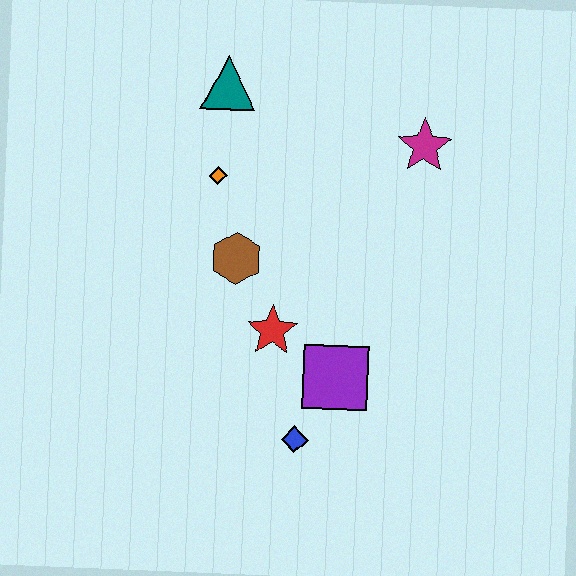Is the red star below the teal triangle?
Yes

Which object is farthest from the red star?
The teal triangle is farthest from the red star.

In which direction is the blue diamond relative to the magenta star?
The blue diamond is below the magenta star.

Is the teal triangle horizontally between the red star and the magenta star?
No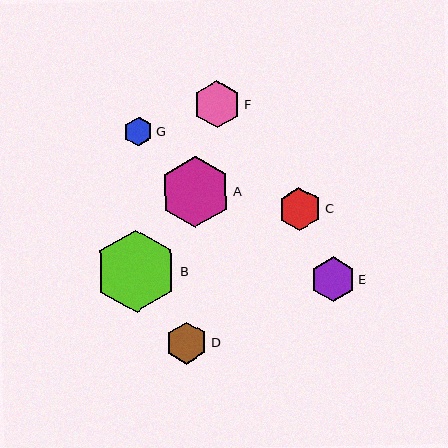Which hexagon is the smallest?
Hexagon G is the smallest with a size of approximately 29 pixels.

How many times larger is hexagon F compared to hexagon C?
Hexagon F is approximately 1.1 times the size of hexagon C.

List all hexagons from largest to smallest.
From largest to smallest: B, A, F, E, C, D, G.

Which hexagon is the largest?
Hexagon B is the largest with a size of approximately 82 pixels.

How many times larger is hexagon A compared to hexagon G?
Hexagon A is approximately 2.4 times the size of hexagon G.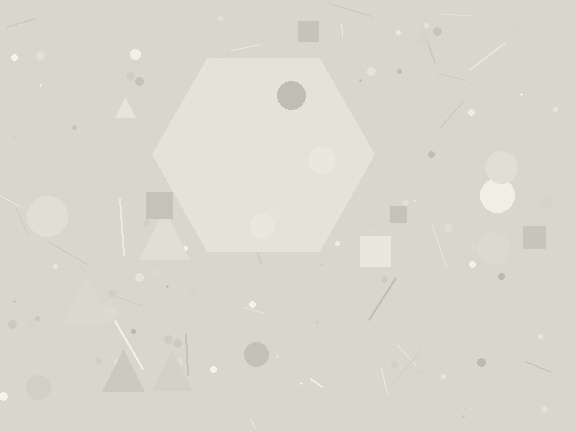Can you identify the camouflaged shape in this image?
The camouflaged shape is a hexagon.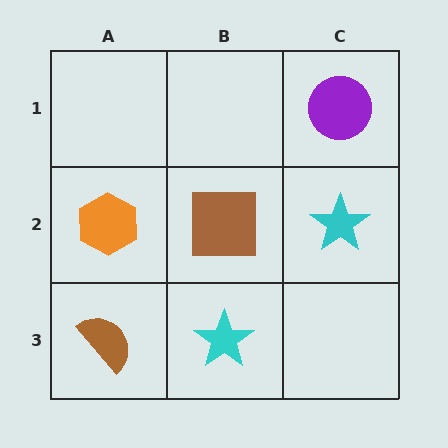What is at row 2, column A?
An orange hexagon.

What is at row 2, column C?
A cyan star.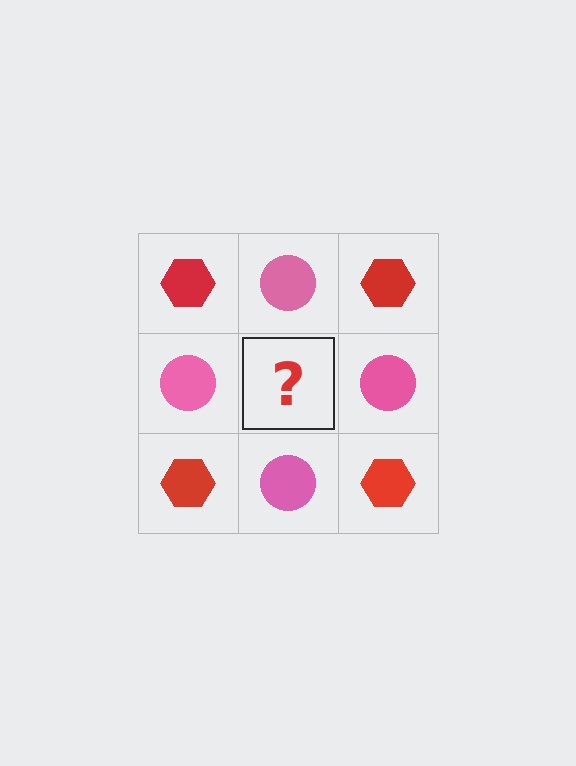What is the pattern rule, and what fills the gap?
The rule is that it alternates red hexagon and pink circle in a checkerboard pattern. The gap should be filled with a red hexagon.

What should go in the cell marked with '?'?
The missing cell should contain a red hexagon.